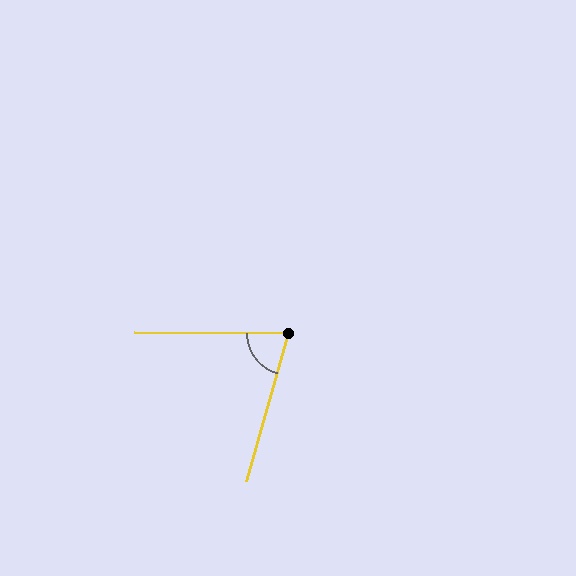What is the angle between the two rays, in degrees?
Approximately 74 degrees.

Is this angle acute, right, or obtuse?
It is acute.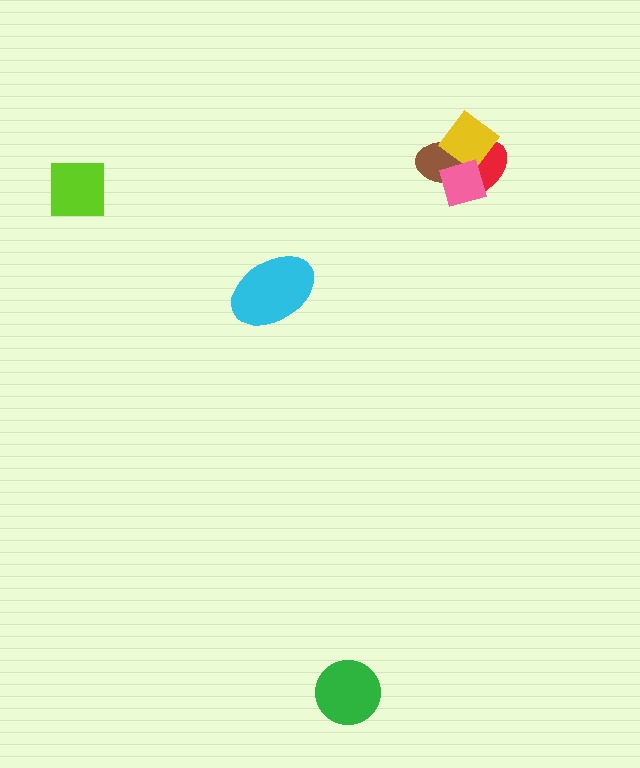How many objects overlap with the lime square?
0 objects overlap with the lime square.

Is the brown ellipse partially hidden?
Yes, it is partially covered by another shape.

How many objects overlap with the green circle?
0 objects overlap with the green circle.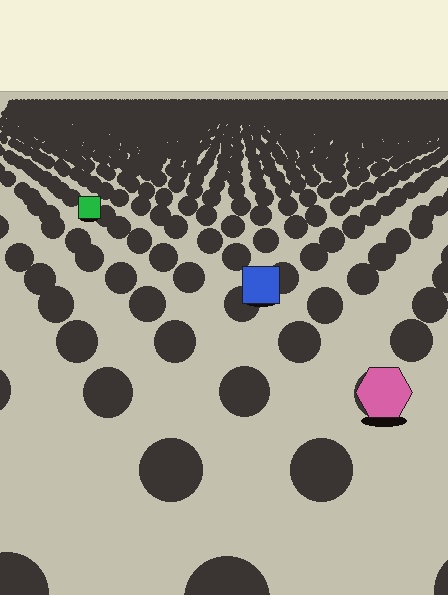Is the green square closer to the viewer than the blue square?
No. The blue square is closer — you can tell from the texture gradient: the ground texture is coarser near it.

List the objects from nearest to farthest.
From nearest to farthest: the pink hexagon, the blue square, the green square.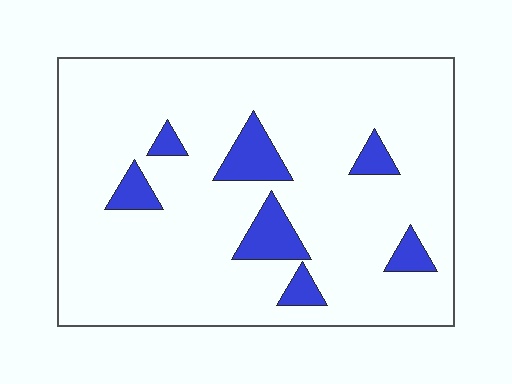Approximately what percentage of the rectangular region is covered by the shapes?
Approximately 10%.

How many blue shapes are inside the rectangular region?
7.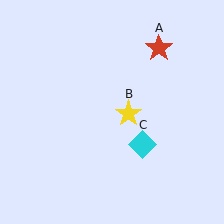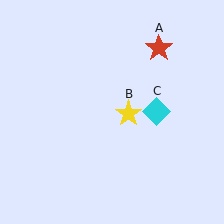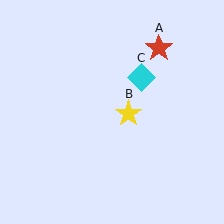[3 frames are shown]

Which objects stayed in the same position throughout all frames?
Red star (object A) and yellow star (object B) remained stationary.